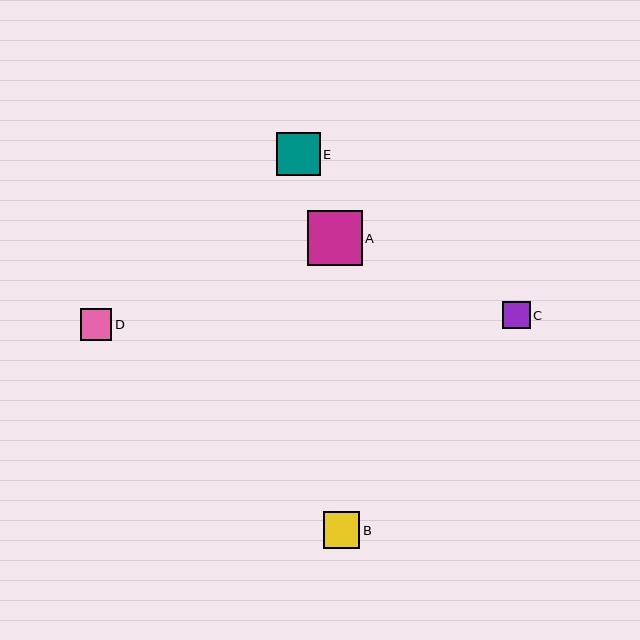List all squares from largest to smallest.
From largest to smallest: A, E, B, D, C.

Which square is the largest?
Square A is the largest with a size of approximately 55 pixels.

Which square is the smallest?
Square C is the smallest with a size of approximately 27 pixels.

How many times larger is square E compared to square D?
Square E is approximately 1.4 times the size of square D.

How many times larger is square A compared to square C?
Square A is approximately 2.0 times the size of square C.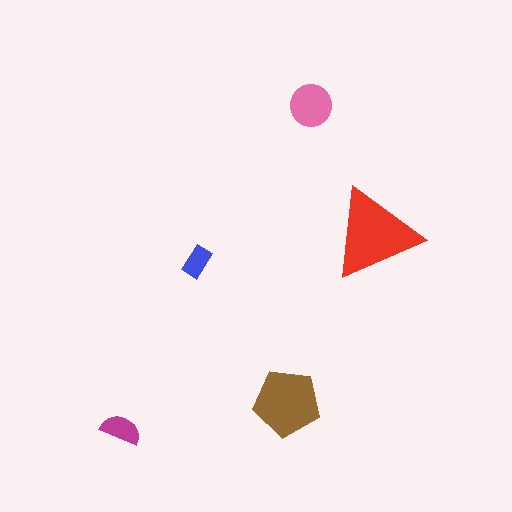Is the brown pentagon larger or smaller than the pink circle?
Larger.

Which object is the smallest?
The blue rectangle.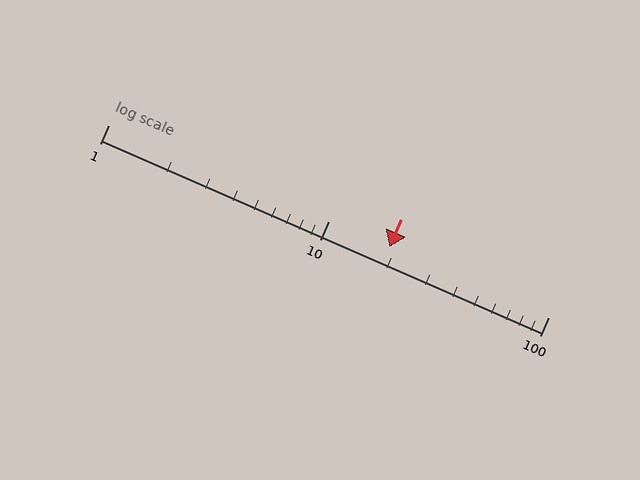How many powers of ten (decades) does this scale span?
The scale spans 2 decades, from 1 to 100.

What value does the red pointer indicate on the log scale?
The pointer indicates approximately 19.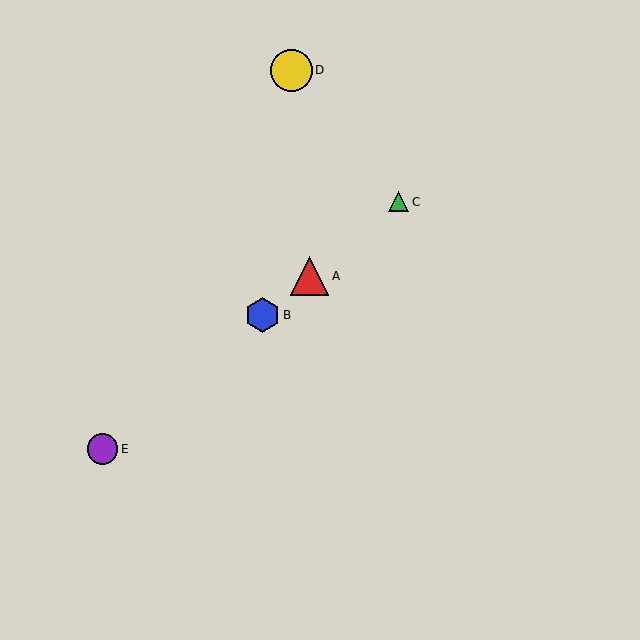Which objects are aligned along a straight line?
Objects A, B, C, E are aligned along a straight line.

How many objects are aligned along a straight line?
4 objects (A, B, C, E) are aligned along a straight line.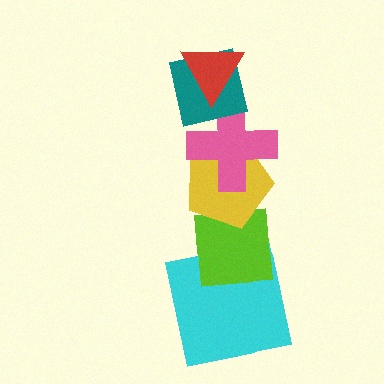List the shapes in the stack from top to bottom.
From top to bottom: the red triangle, the teal square, the pink cross, the yellow pentagon, the lime square, the cyan square.